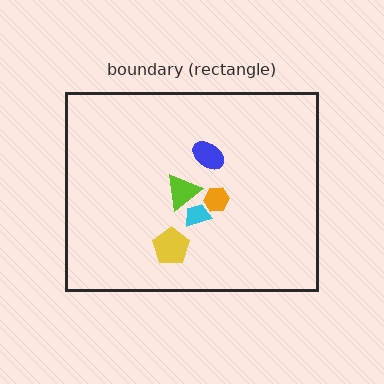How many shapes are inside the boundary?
5 inside, 0 outside.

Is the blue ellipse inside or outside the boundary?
Inside.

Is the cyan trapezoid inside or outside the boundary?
Inside.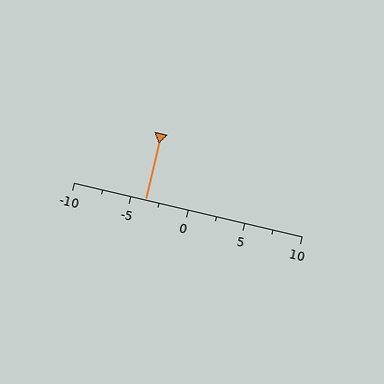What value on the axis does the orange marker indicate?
The marker indicates approximately -3.8.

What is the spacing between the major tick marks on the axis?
The major ticks are spaced 5 apart.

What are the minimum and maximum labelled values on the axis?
The axis runs from -10 to 10.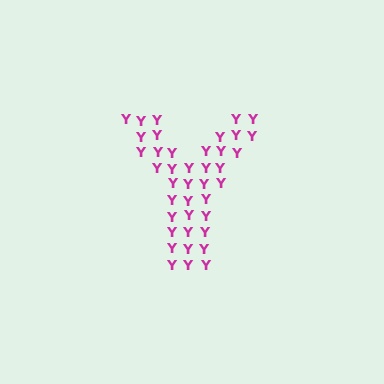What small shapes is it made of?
It is made of small letter Y's.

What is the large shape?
The large shape is the letter Y.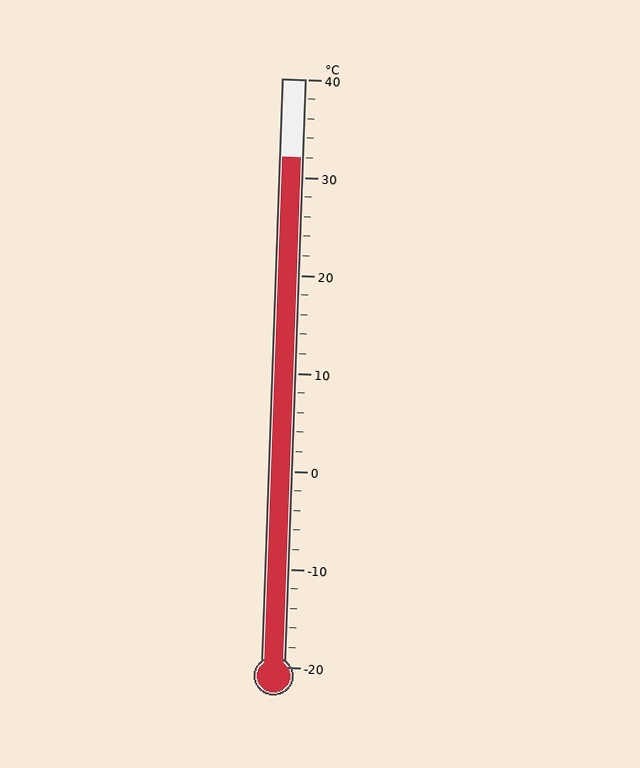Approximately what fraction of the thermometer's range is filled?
The thermometer is filled to approximately 85% of its range.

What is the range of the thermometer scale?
The thermometer scale ranges from -20°C to 40°C.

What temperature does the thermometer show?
The thermometer shows approximately 32°C.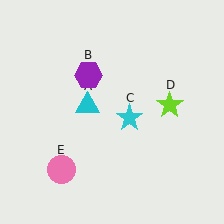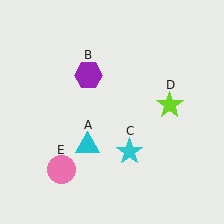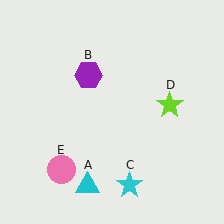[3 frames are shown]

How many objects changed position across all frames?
2 objects changed position: cyan triangle (object A), cyan star (object C).